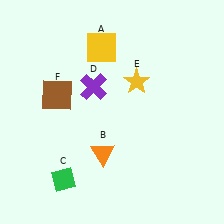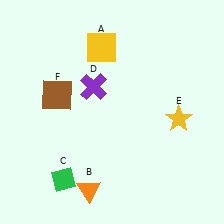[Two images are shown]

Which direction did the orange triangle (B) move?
The orange triangle (B) moved down.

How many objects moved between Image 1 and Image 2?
2 objects moved between the two images.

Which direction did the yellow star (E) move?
The yellow star (E) moved right.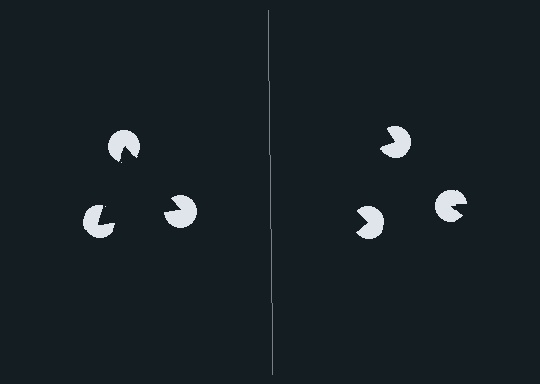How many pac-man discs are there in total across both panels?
6 — 3 on each side.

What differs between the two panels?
The pac-man discs are positioned identically on both sides; only the wedge orientations differ. On the left they align to a triangle; on the right they are misaligned.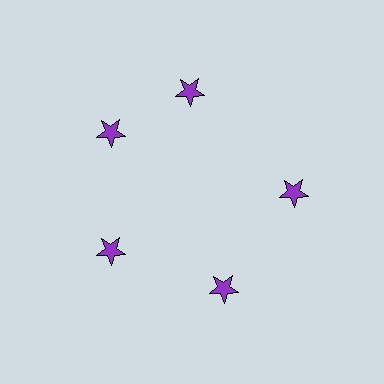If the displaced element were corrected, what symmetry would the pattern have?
It would have 5-fold rotational symmetry — the pattern would map onto itself every 72 degrees.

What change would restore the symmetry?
The symmetry would be restored by rotating it back into even spacing with its neighbors so that all 5 stars sit at equal angles and equal distance from the center.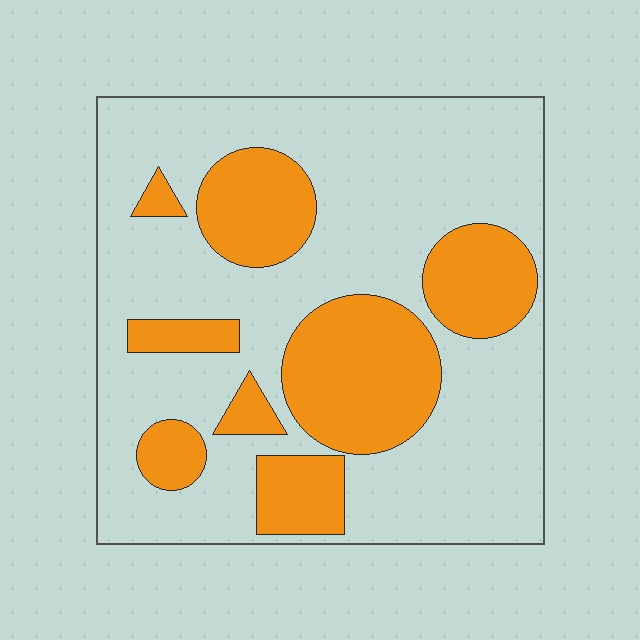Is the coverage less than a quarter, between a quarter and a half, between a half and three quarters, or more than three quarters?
Between a quarter and a half.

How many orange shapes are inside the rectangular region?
8.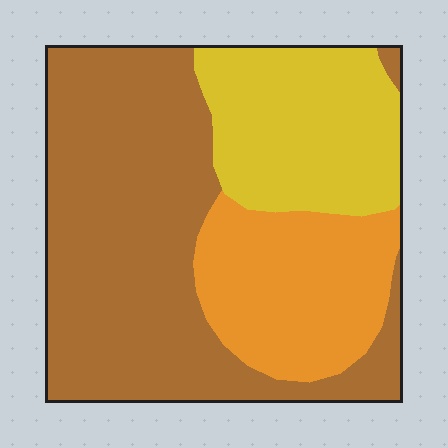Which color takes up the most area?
Brown, at roughly 55%.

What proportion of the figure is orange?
Orange covers about 25% of the figure.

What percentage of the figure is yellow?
Yellow covers roughly 25% of the figure.